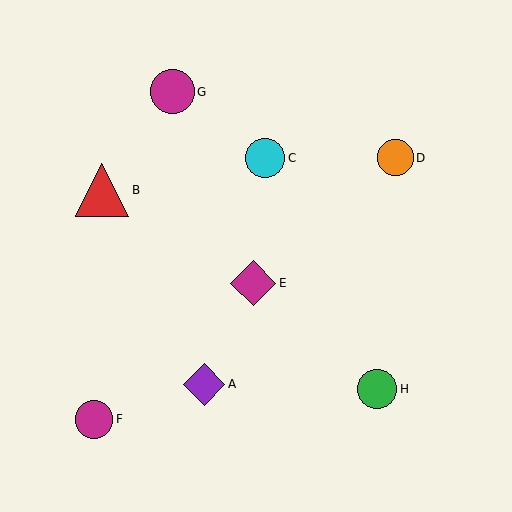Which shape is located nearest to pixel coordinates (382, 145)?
The orange circle (labeled D) at (396, 158) is nearest to that location.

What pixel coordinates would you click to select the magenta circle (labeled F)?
Click at (94, 420) to select the magenta circle F.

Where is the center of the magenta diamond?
The center of the magenta diamond is at (253, 283).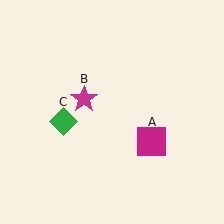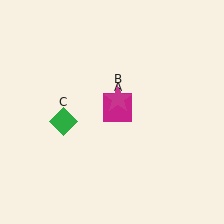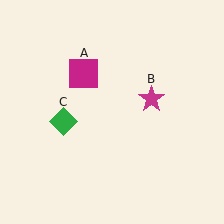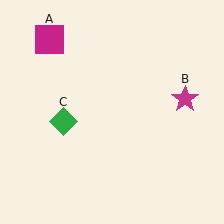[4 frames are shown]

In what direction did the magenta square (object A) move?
The magenta square (object A) moved up and to the left.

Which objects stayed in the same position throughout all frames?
Green diamond (object C) remained stationary.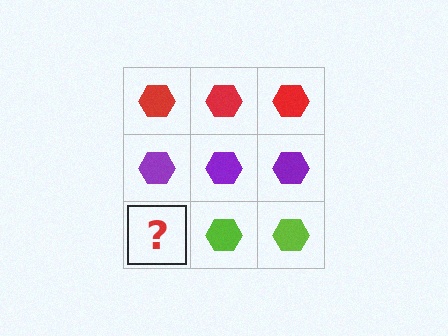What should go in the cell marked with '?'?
The missing cell should contain a lime hexagon.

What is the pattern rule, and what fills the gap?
The rule is that each row has a consistent color. The gap should be filled with a lime hexagon.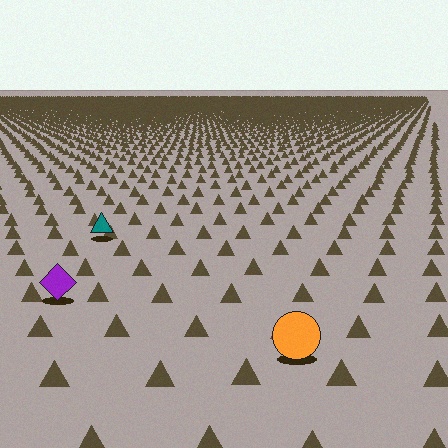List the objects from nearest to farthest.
From nearest to farthest: the orange circle, the purple diamond, the teal triangle.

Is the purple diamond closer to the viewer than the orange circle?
No. The orange circle is closer — you can tell from the texture gradient: the ground texture is coarser near it.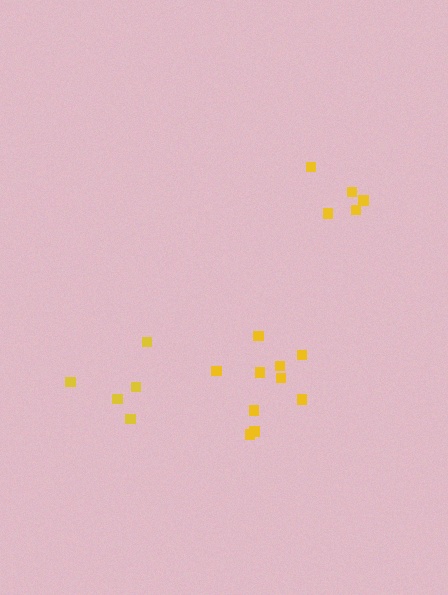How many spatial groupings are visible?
There are 3 spatial groupings.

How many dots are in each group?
Group 1: 5 dots, Group 2: 5 dots, Group 3: 10 dots (20 total).